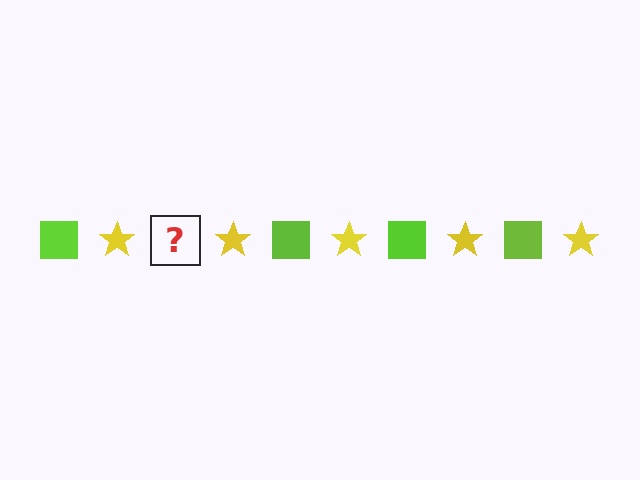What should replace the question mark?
The question mark should be replaced with a lime square.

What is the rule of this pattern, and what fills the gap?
The rule is that the pattern alternates between lime square and yellow star. The gap should be filled with a lime square.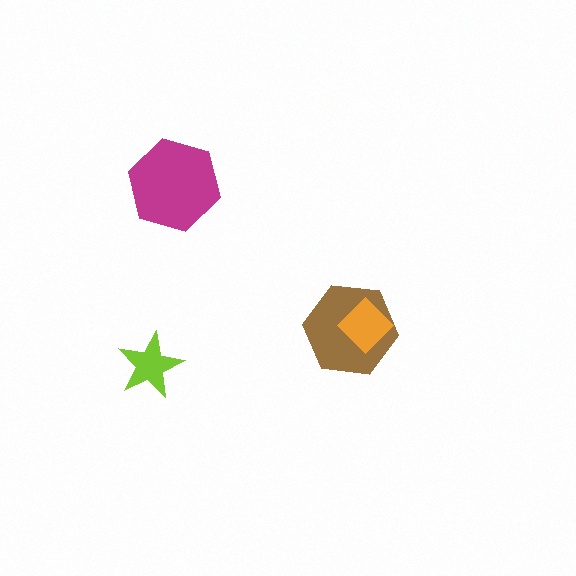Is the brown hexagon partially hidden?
Yes, it is partially covered by another shape.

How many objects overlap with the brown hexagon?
1 object overlaps with the brown hexagon.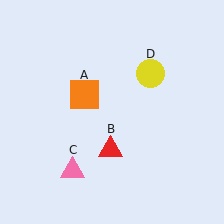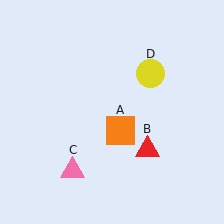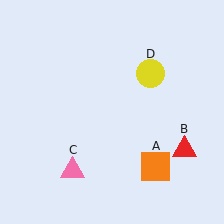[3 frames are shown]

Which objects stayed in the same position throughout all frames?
Pink triangle (object C) and yellow circle (object D) remained stationary.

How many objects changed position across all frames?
2 objects changed position: orange square (object A), red triangle (object B).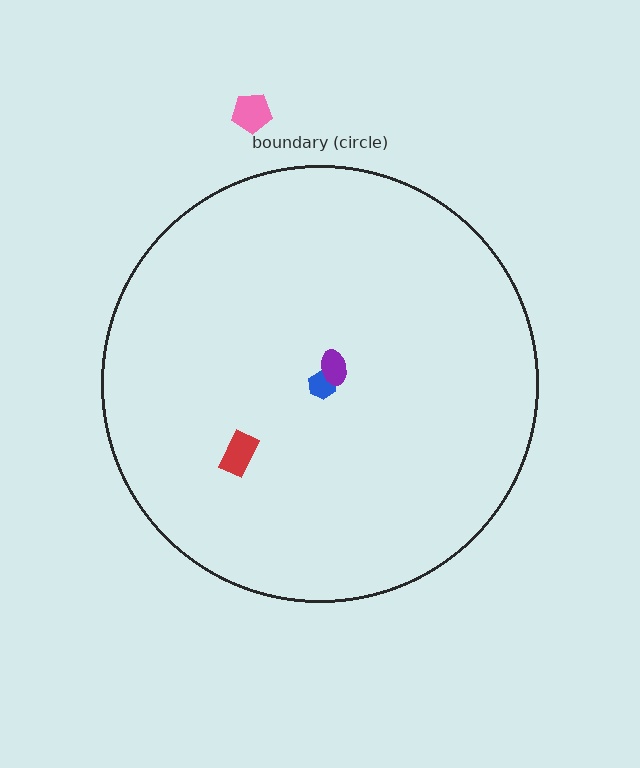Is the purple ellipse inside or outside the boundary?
Inside.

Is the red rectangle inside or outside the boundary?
Inside.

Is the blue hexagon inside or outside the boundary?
Inside.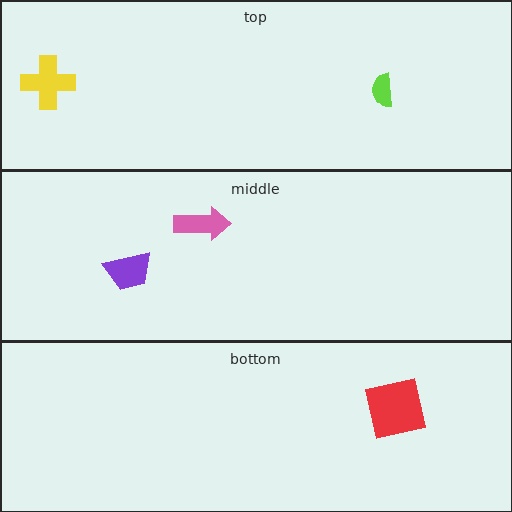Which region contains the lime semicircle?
The top region.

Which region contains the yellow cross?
The top region.